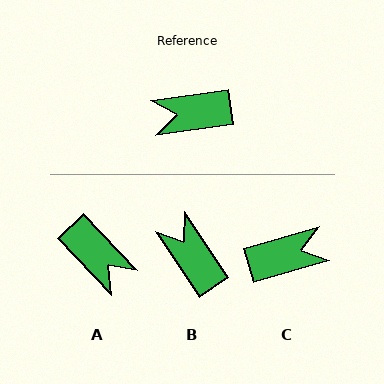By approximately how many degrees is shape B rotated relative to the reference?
Approximately 64 degrees clockwise.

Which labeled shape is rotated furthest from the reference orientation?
C, about 172 degrees away.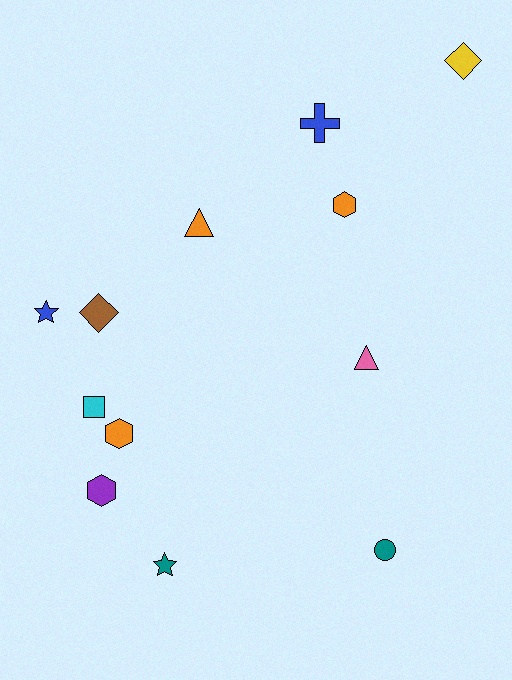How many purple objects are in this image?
There is 1 purple object.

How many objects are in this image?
There are 12 objects.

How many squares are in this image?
There is 1 square.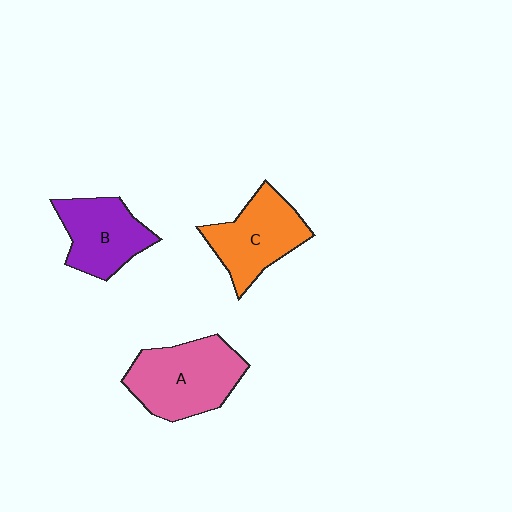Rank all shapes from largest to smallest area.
From largest to smallest: A (pink), C (orange), B (purple).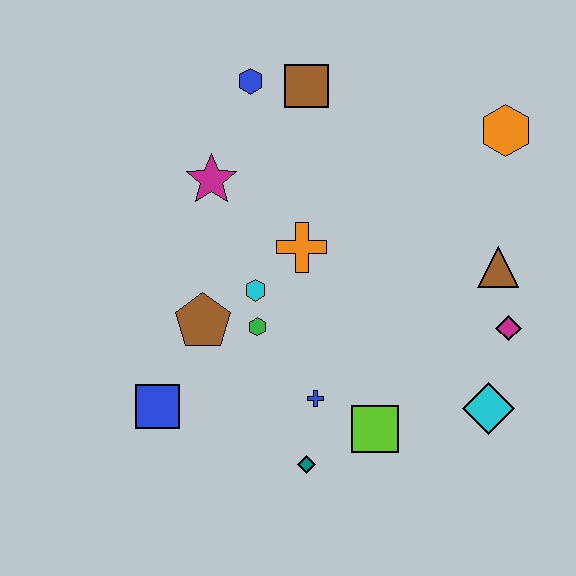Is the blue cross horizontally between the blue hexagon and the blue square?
No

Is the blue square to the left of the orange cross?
Yes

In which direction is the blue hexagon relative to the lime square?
The blue hexagon is above the lime square.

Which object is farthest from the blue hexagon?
The cyan diamond is farthest from the blue hexagon.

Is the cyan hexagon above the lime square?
Yes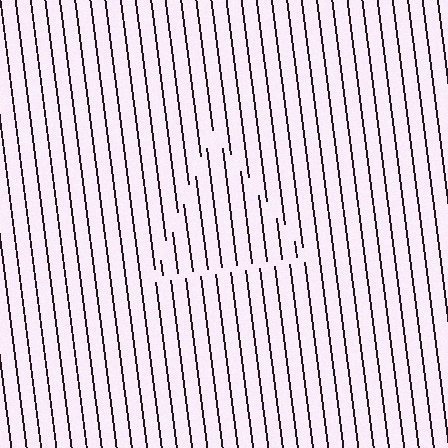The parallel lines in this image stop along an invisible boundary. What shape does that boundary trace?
An illusory triangle. The interior of the shape contains the same grating, shifted by half a period — the contour is defined by the phase discontinuity where line-ends from the inner and outer gratings abut.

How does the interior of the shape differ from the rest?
The interior of the shape contains the same grating, shifted by half a period — the contour is defined by the phase discontinuity where line-ends from the inner and outer gratings abut.